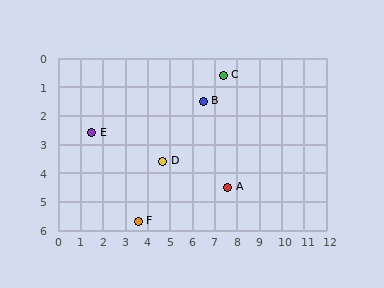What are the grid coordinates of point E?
Point E is at approximately (1.5, 2.6).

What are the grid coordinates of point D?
Point D is at approximately (4.7, 3.6).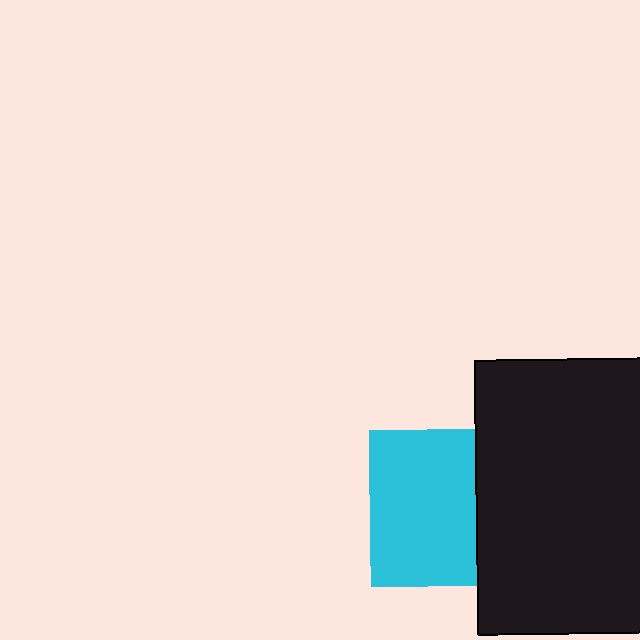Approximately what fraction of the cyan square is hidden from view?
Roughly 32% of the cyan square is hidden behind the black rectangle.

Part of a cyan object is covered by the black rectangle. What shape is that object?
It is a square.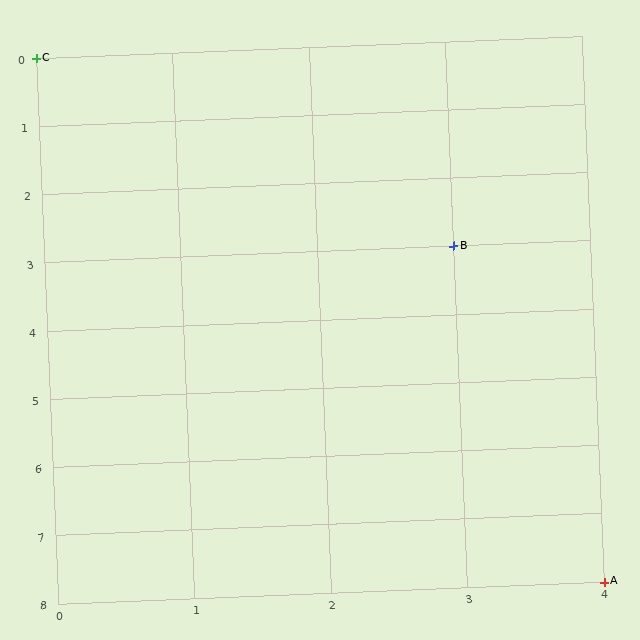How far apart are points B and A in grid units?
Points B and A are 1 column and 5 rows apart (about 5.1 grid units diagonally).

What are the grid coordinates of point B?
Point B is at grid coordinates (3, 3).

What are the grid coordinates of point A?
Point A is at grid coordinates (4, 8).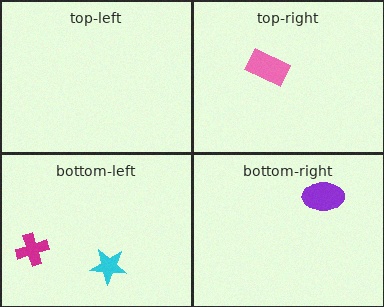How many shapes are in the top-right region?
1.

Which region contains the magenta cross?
The bottom-left region.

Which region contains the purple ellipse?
The bottom-right region.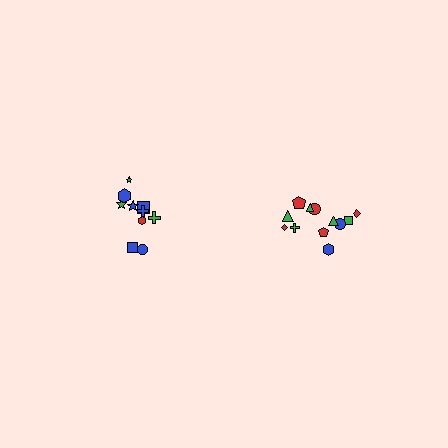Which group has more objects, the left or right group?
The right group.